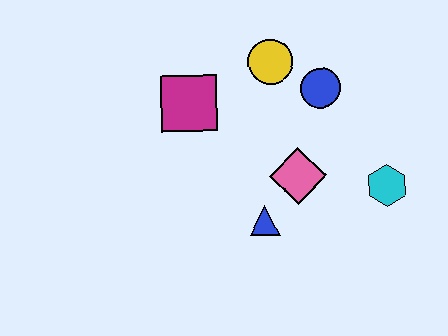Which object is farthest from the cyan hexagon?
The magenta square is farthest from the cyan hexagon.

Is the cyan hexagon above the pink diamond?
No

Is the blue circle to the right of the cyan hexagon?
No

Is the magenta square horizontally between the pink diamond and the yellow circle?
No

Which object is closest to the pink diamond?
The blue triangle is closest to the pink diamond.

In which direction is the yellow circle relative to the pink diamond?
The yellow circle is above the pink diamond.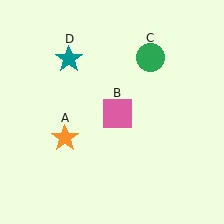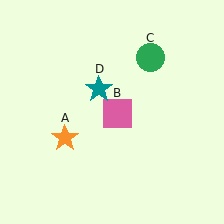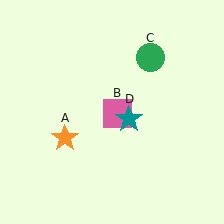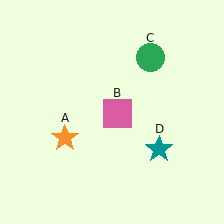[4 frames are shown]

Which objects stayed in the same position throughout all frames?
Orange star (object A) and pink square (object B) and green circle (object C) remained stationary.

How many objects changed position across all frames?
1 object changed position: teal star (object D).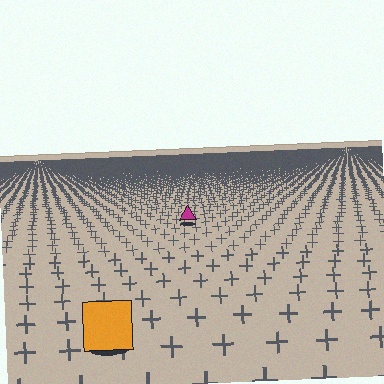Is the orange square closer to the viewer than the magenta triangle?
Yes. The orange square is closer — you can tell from the texture gradient: the ground texture is coarser near it.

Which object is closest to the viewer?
The orange square is closest. The texture marks near it are larger and more spread out.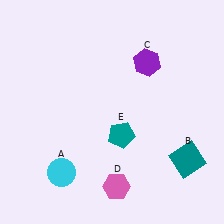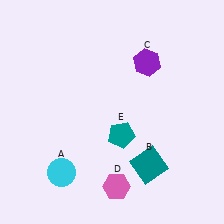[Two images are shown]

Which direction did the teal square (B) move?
The teal square (B) moved left.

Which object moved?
The teal square (B) moved left.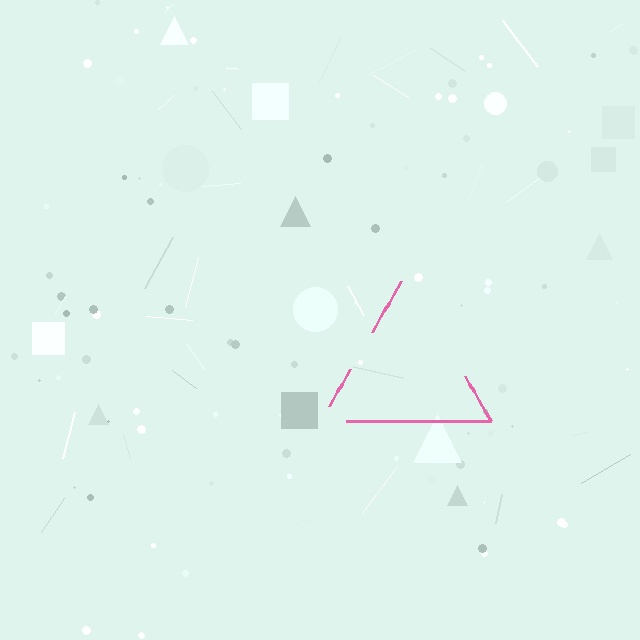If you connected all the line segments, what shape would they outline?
They would outline a triangle.